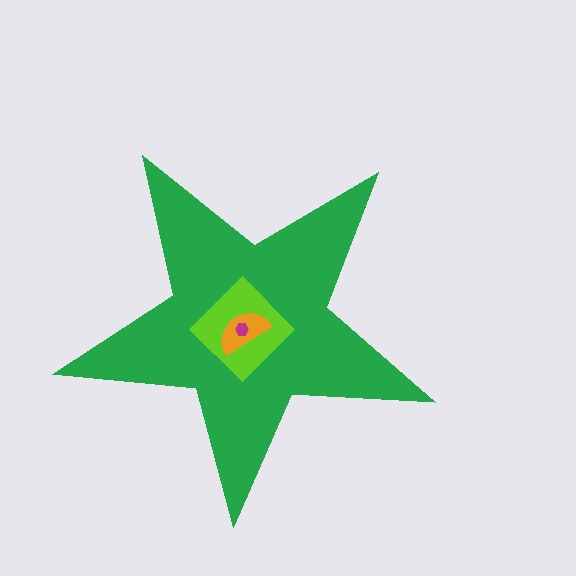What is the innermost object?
The magenta hexagon.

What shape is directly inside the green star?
The lime diamond.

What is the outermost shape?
The green star.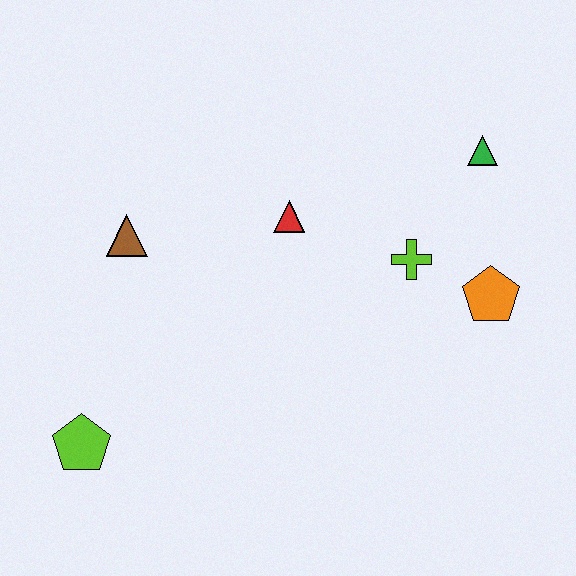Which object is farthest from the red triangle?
The lime pentagon is farthest from the red triangle.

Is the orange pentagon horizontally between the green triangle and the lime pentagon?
No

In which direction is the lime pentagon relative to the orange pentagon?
The lime pentagon is to the left of the orange pentagon.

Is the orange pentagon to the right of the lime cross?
Yes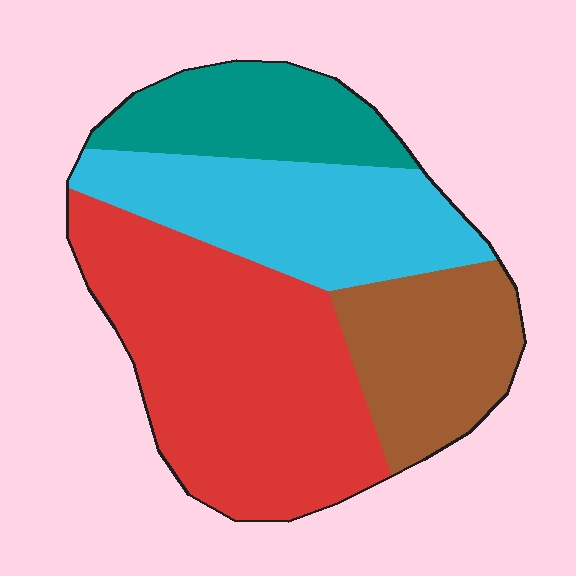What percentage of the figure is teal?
Teal covers around 15% of the figure.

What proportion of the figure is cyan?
Cyan covers around 25% of the figure.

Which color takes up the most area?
Red, at roughly 40%.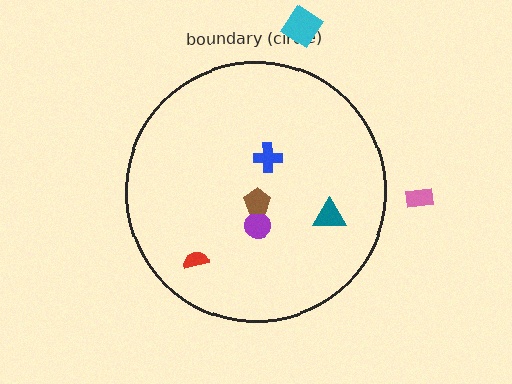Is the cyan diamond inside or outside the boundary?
Outside.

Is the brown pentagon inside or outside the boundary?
Inside.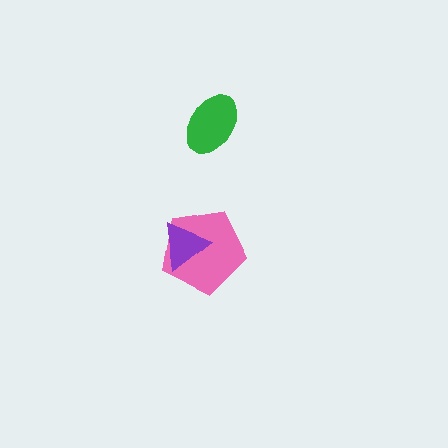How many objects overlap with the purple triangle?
1 object overlaps with the purple triangle.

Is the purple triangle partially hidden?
No, no other shape covers it.